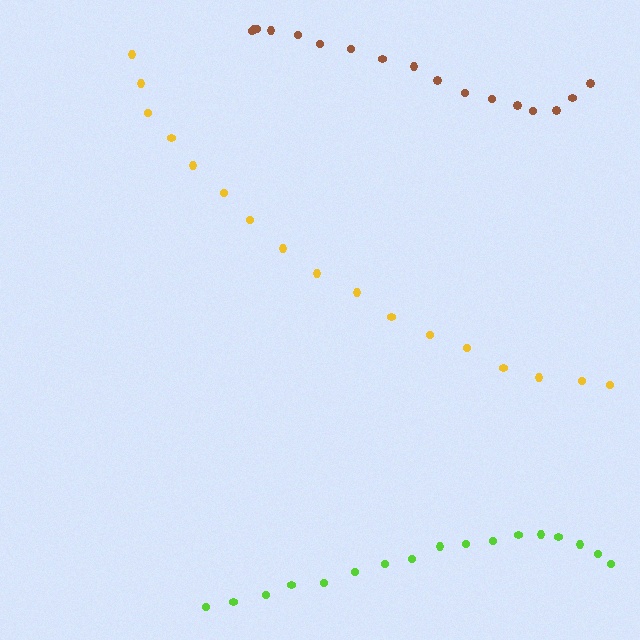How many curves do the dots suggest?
There are 3 distinct paths.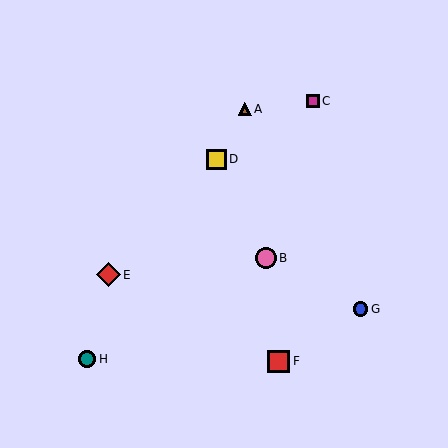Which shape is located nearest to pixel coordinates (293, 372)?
The red square (labeled F) at (279, 361) is nearest to that location.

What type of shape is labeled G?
Shape G is a blue circle.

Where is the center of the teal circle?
The center of the teal circle is at (87, 359).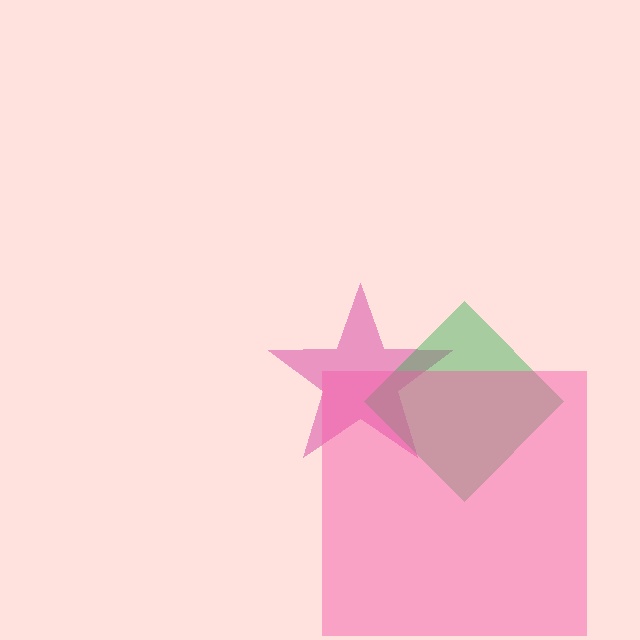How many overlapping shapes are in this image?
There are 3 overlapping shapes in the image.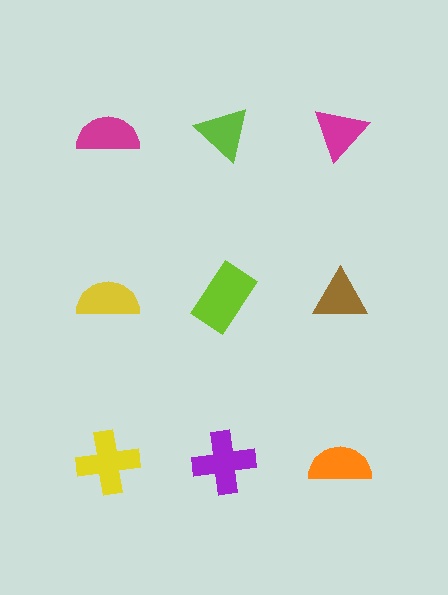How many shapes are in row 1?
3 shapes.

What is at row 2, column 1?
A yellow semicircle.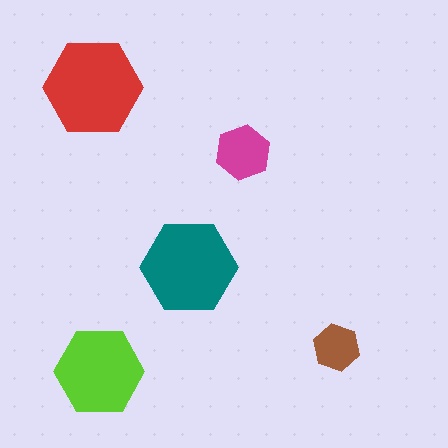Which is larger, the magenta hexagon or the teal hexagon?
The teal one.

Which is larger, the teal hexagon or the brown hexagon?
The teal one.